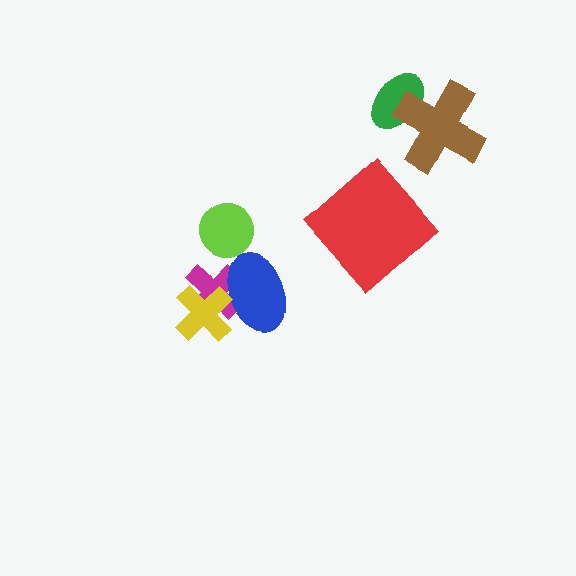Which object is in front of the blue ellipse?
The yellow cross is in front of the blue ellipse.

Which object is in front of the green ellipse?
The brown cross is in front of the green ellipse.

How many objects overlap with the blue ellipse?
2 objects overlap with the blue ellipse.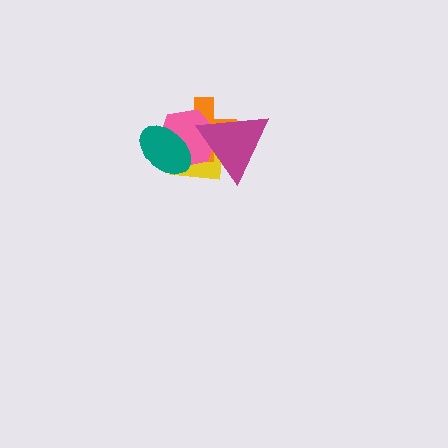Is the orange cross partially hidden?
Yes, it is partially covered by another shape.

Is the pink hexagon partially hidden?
Yes, it is partially covered by another shape.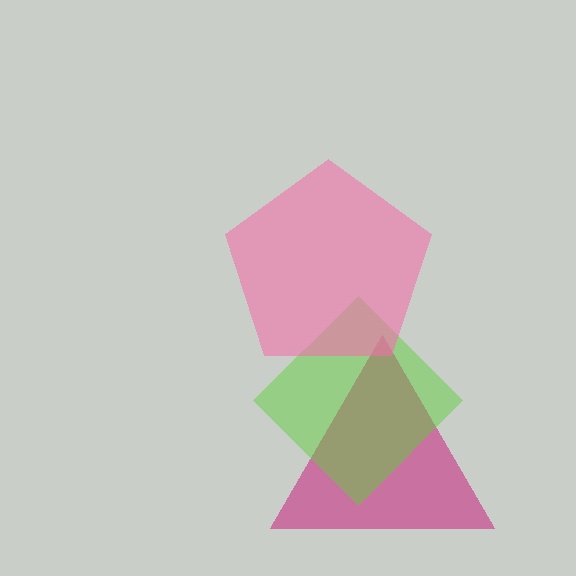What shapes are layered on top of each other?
The layered shapes are: a magenta triangle, a lime diamond, a pink pentagon.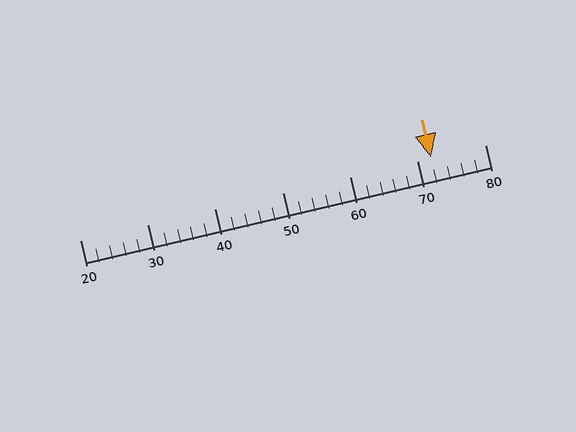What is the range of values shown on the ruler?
The ruler shows values from 20 to 80.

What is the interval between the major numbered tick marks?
The major tick marks are spaced 10 units apart.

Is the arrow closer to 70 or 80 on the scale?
The arrow is closer to 70.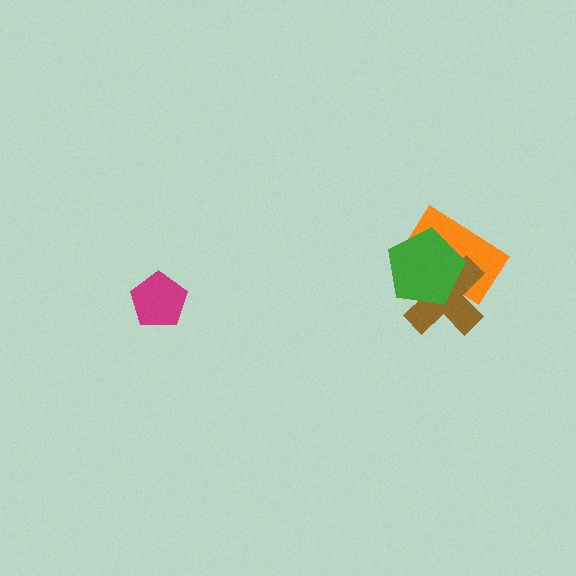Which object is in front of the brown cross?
The green pentagon is in front of the brown cross.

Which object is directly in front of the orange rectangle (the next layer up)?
The brown cross is directly in front of the orange rectangle.